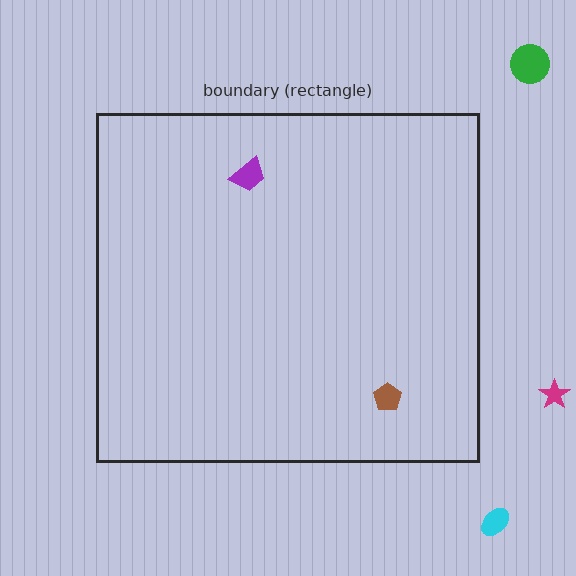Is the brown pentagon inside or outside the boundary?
Inside.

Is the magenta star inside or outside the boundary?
Outside.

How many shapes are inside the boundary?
2 inside, 3 outside.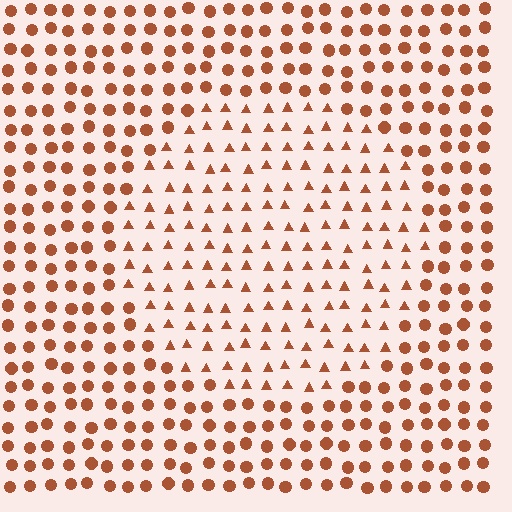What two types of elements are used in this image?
The image uses triangles inside the circle region and circles outside it.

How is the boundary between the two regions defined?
The boundary is defined by a change in element shape: triangles inside vs. circles outside. All elements share the same color and spacing.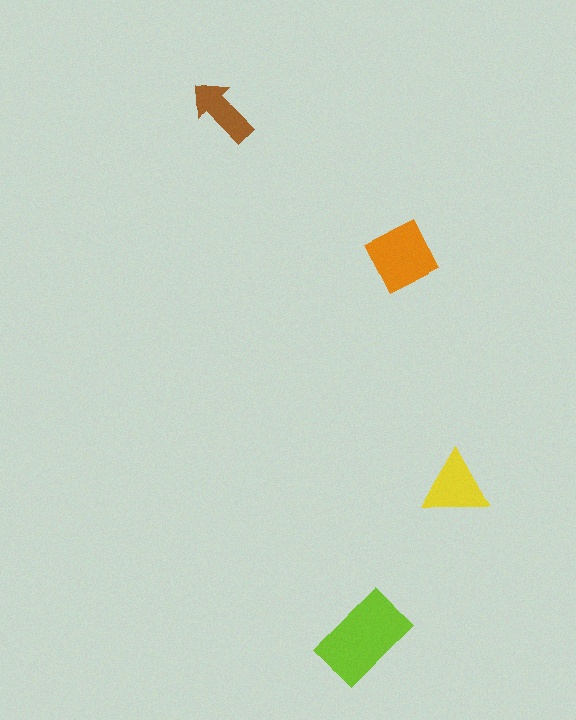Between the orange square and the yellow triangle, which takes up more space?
The orange square.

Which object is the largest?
The lime rectangle.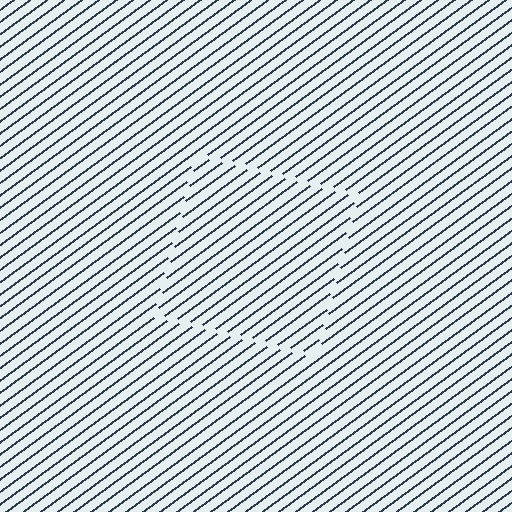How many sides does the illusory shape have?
4 sides — the line-ends trace a square.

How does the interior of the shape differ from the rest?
The interior of the shape contains the same grating, shifted by half a period — the contour is defined by the phase discontinuity where line-ends from the inner and outer gratings abut.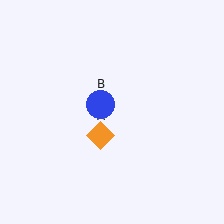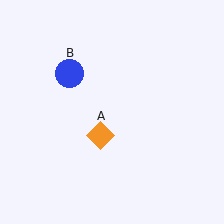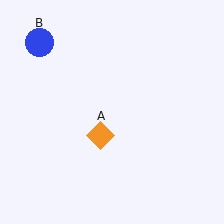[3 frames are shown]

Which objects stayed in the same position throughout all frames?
Orange diamond (object A) remained stationary.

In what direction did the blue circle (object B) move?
The blue circle (object B) moved up and to the left.